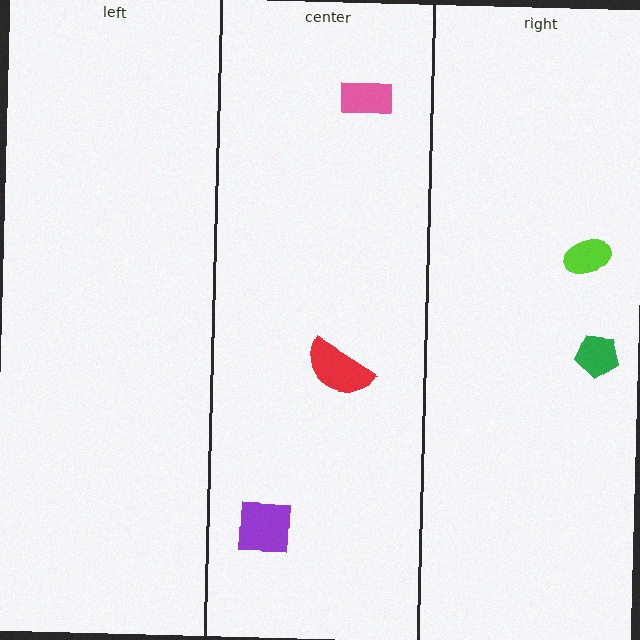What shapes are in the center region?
The red semicircle, the purple square, the pink rectangle.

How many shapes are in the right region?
2.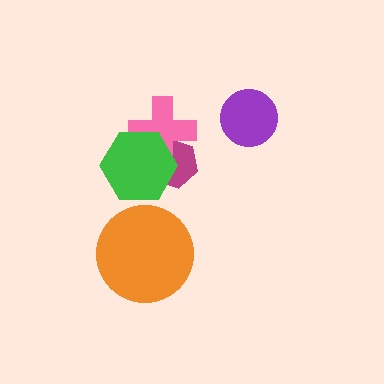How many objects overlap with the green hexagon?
2 objects overlap with the green hexagon.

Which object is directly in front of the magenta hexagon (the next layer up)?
The pink cross is directly in front of the magenta hexagon.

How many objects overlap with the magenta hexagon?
2 objects overlap with the magenta hexagon.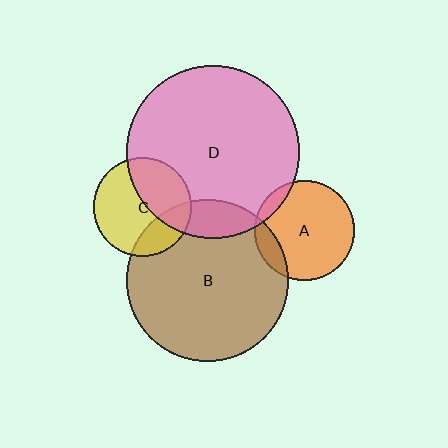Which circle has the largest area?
Circle D (pink).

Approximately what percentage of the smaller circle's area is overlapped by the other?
Approximately 10%.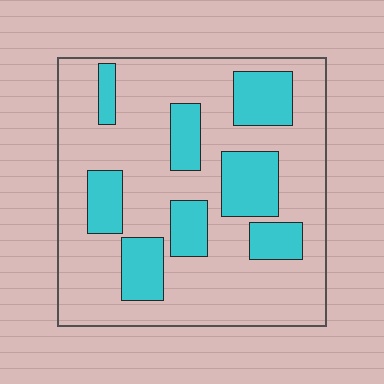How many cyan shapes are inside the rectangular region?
8.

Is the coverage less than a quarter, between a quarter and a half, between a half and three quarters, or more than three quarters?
Between a quarter and a half.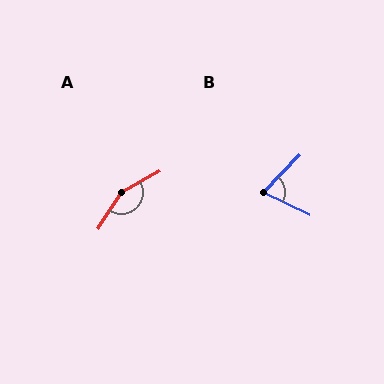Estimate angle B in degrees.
Approximately 72 degrees.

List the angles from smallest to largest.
B (72°), A (153°).